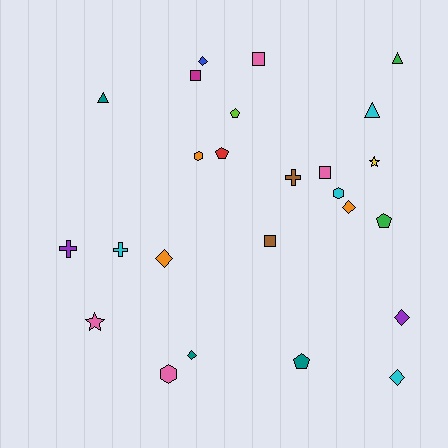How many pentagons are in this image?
There are 4 pentagons.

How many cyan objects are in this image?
There are 4 cyan objects.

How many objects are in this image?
There are 25 objects.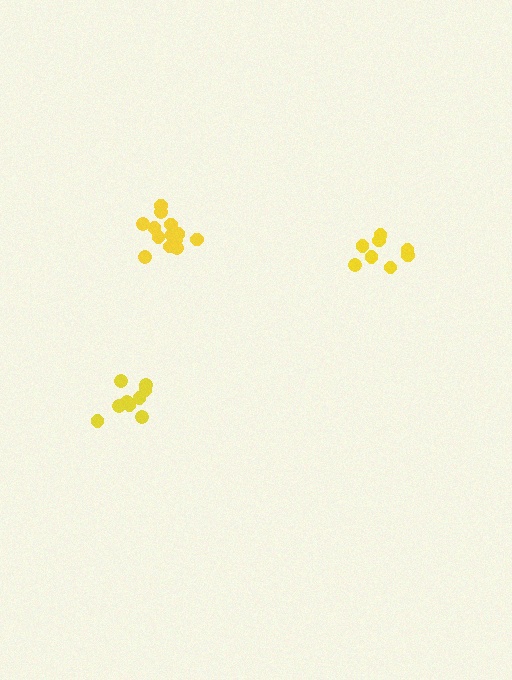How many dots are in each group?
Group 1: 9 dots, Group 2: 8 dots, Group 3: 13 dots (30 total).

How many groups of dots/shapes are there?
There are 3 groups.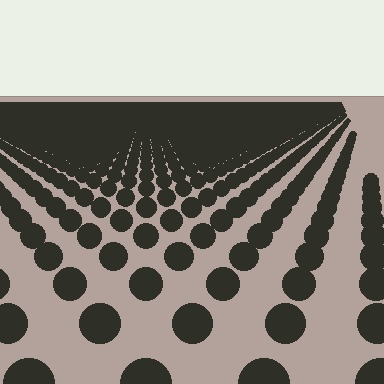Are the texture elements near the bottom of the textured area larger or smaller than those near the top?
Larger. Near the bottom, elements are closer to the viewer and appear at a bigger on-screen size.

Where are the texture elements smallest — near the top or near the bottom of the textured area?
Near the top.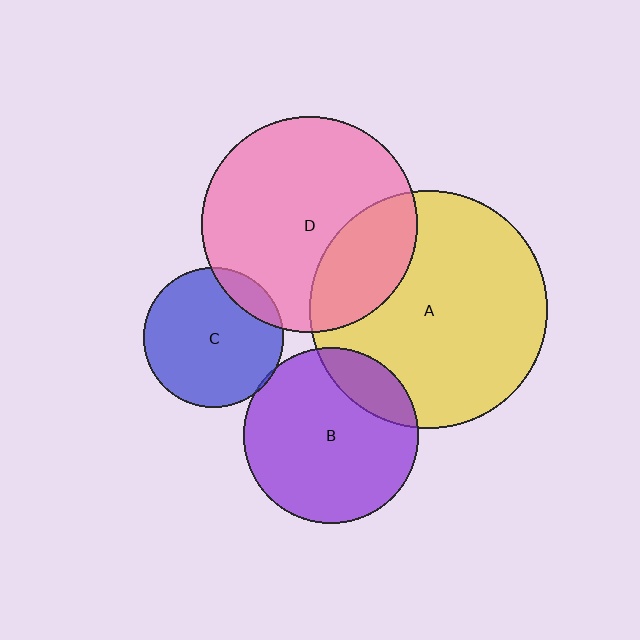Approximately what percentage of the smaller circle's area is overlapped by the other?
Approximately 25%.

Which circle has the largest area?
Circle A (yellow).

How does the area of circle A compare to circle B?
Approximately 1.9 times.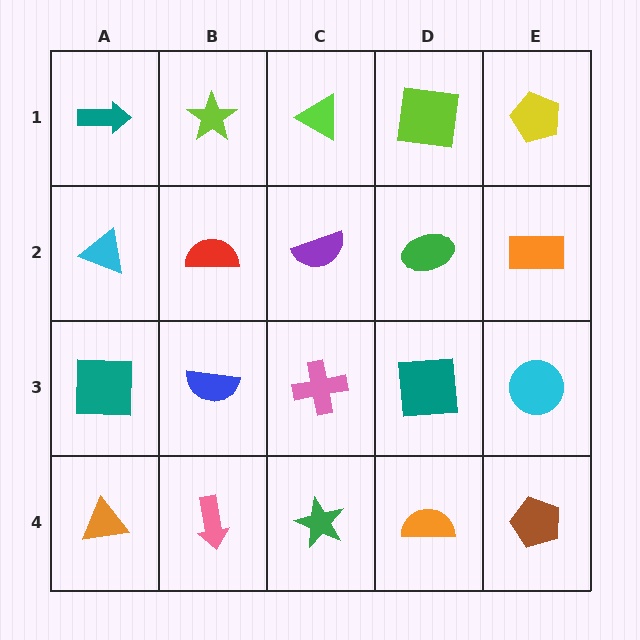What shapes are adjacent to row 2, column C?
A lime triangle (row 1, column C), a pink cross (row 3, column C), a red semicircle (row 2, column B), a green ellipse (row 2, column D).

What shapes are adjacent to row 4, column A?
A teal square (row 3, column A), a pink arrow (row 4, column B).